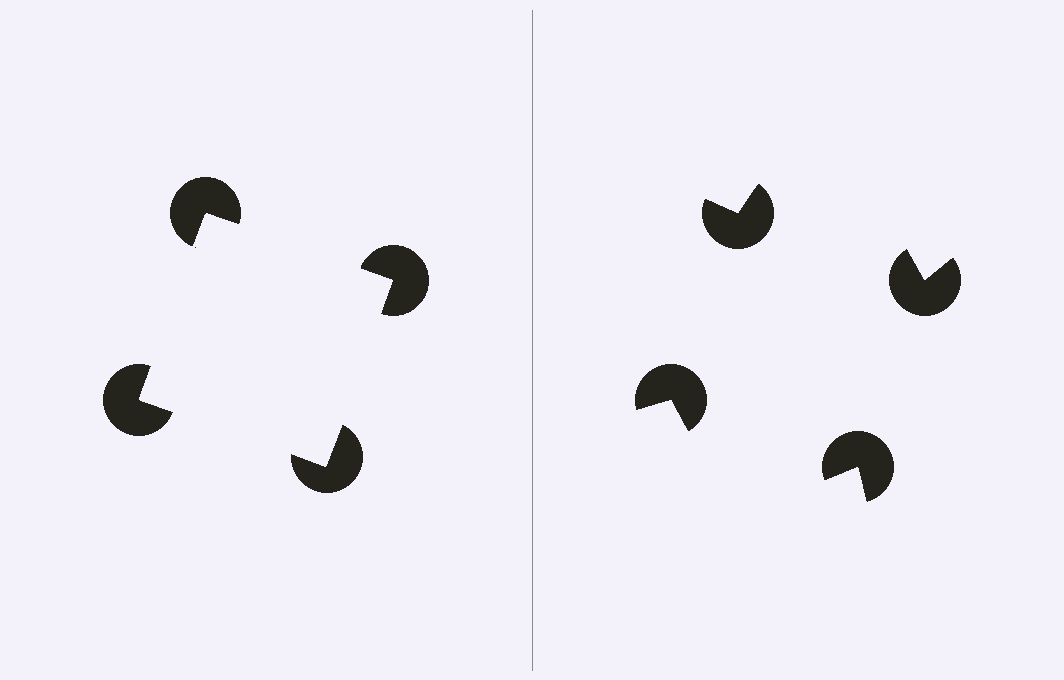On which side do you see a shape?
An illusory square appears on the left side. On the right side the wedge cuts are rotated, so no coherent shape forms.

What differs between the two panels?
The pac-man discs are positioned identically on both sides; only the wedge orientations differ. On the left they align to a square; on the right they are misaligned.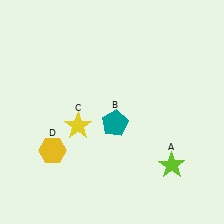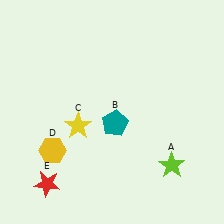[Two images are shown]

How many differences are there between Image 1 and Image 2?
There is 1 difference between the two images.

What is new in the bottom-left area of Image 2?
A red star (E) was added in the bottom-left area of Image 2.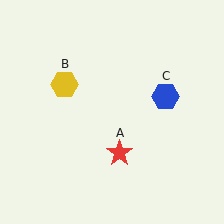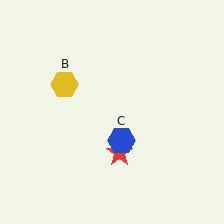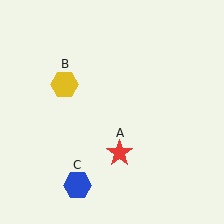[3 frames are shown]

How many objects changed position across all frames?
1 object changed position: blue hexagon (object C).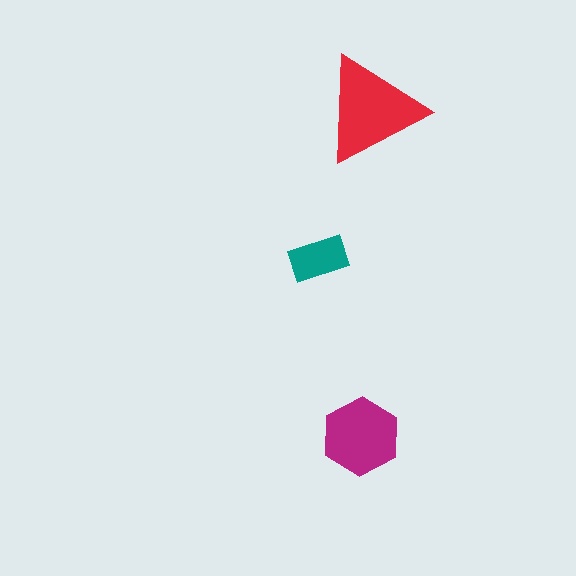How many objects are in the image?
There are 3 objects in the image.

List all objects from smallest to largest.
The teal rectangle, the magenta hexagon, the red triangle.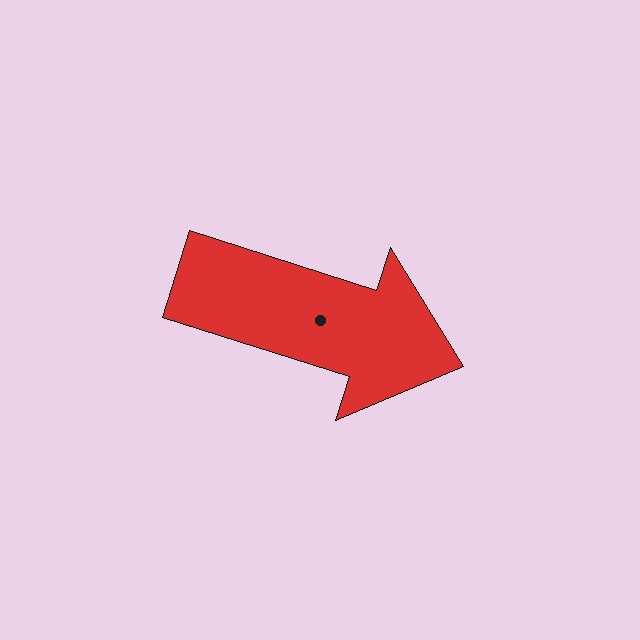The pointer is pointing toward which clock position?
Roughly 4 o'clock.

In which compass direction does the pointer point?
East.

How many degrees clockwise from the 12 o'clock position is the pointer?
Approximately 108 degrees.